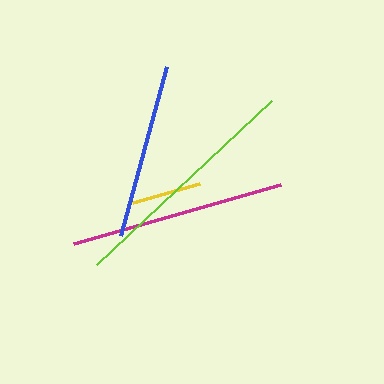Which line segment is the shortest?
The yellow line is the shortest at approximately 70 pixels.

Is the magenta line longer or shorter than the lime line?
The lime line is longer than the magenta line.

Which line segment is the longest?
The lime line is the longest at approximately 240 pixels.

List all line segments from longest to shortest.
From longest to shortest: lime, magenta, blue, yellow.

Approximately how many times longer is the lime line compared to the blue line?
The lime line is approximately 1.4 times the length of the blue line.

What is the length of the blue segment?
The blue segment is approximately 175 pixels long.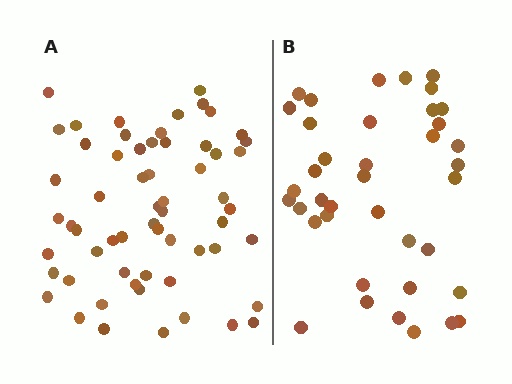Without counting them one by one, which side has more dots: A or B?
Region A (the left region) has more dots.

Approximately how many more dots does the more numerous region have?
Region A has approximately 20 more dots than region B.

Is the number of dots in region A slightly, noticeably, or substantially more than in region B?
Region A has substantially more. The ratio is roughly 1.5 to 1.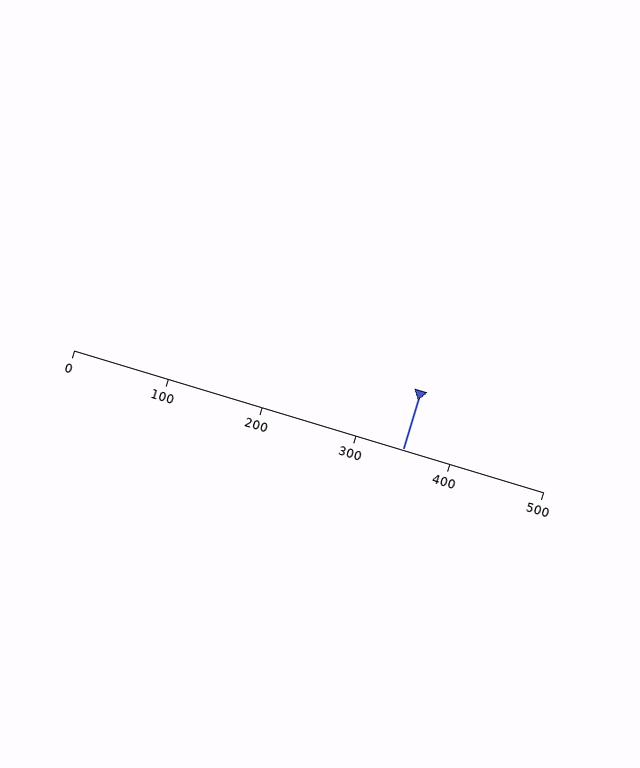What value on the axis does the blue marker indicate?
The marker indicates approximately 350.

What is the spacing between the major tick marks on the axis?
The major ticks are spaced 100 apart.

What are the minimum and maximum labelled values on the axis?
The axis runs from 0 to 500.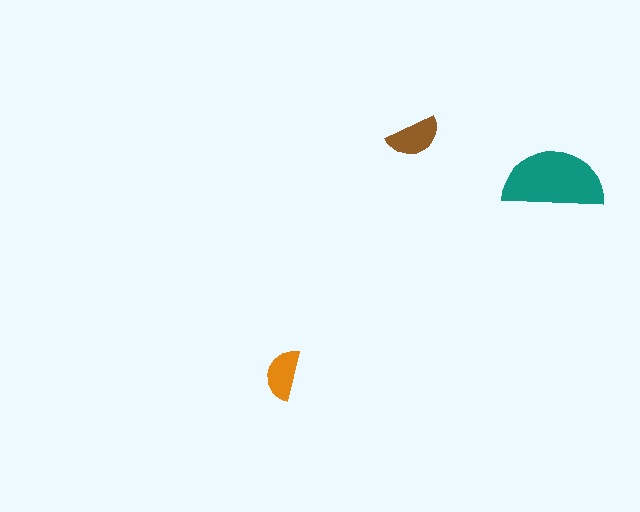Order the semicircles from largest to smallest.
the teal one, the brown one, the orange one.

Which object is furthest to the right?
The teal semicircle is rightmost.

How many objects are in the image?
There are 3 objects in the image.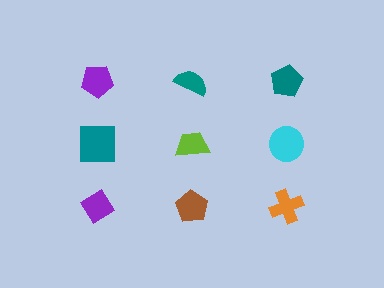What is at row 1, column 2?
A teal semicircle.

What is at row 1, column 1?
A purple pentagon.